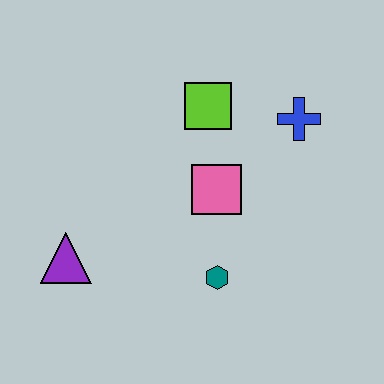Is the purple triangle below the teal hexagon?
No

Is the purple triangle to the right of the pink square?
No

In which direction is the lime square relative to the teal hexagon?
The lime square is above the teal hexagon.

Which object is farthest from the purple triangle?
The blue cross is farthest from the purple triangle.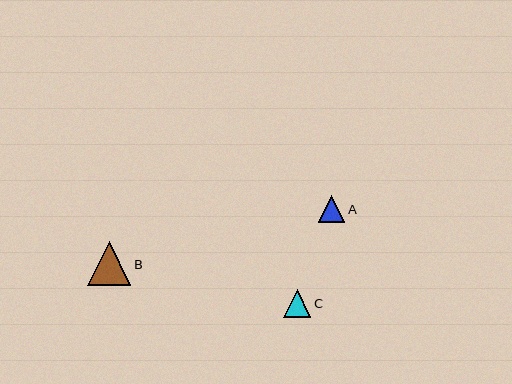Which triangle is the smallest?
Triangle A is the smallest with a size of approximately 26 pixels.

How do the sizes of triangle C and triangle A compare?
Triangle C and triangle A are approximately the same size.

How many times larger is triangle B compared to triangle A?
Triangle B is approximately 1.7 times the size of triangle A.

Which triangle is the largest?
Triangle B is the largest with a size of approximately 44 pixels.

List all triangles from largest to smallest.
From largest to smallest: B, C, A.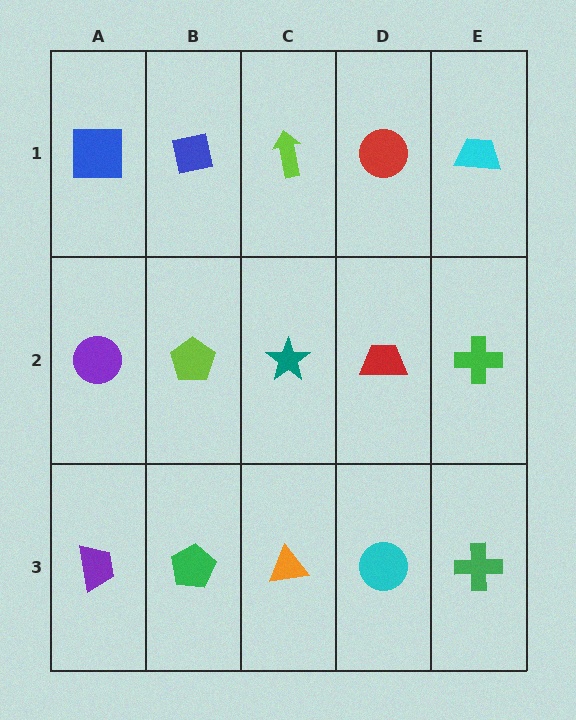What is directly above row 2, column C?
A lime arrow.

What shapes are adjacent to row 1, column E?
A green cross (row 2, column E), a red circle (row 1, column D).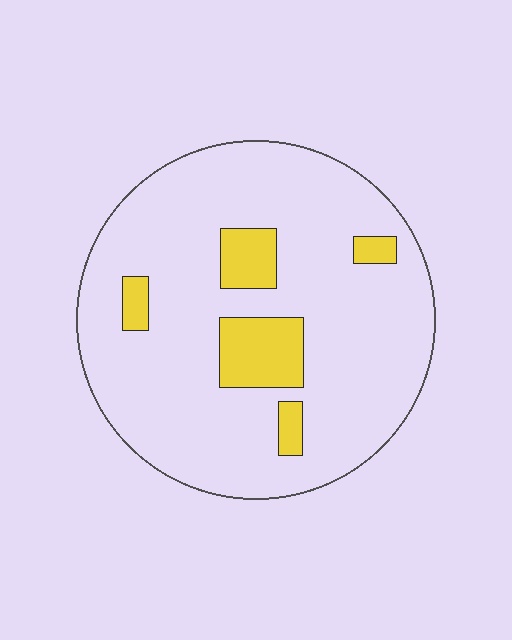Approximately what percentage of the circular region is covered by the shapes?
Approximately 15%.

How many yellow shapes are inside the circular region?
5.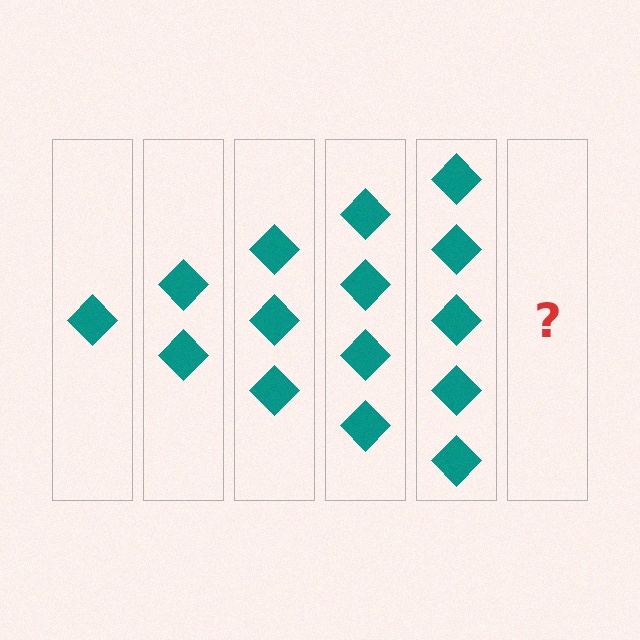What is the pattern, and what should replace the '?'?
The pattern is that each step adds one more diamond. The '?' should be 6 diamonds.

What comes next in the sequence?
The next element should be 6 diamonds.